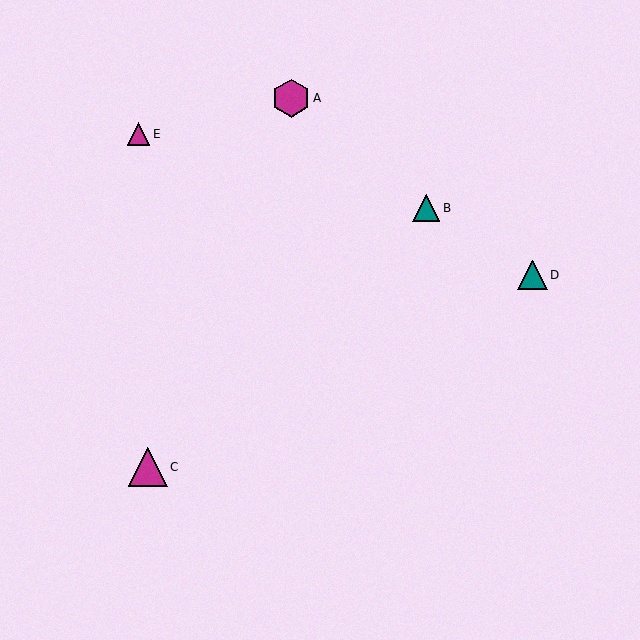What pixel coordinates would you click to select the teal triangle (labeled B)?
Click at (426, 208) to select the teal triangle B.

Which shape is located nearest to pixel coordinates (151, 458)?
The magenta triangle (labeled C) at (148, 467) is nearest to that location.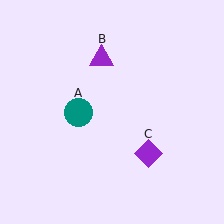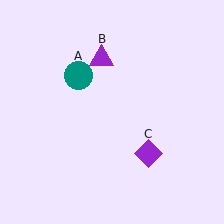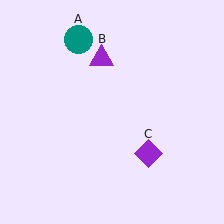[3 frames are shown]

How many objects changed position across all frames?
1 object changed position: teal circle (object A).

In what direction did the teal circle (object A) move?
The teal circle (object A) moved up.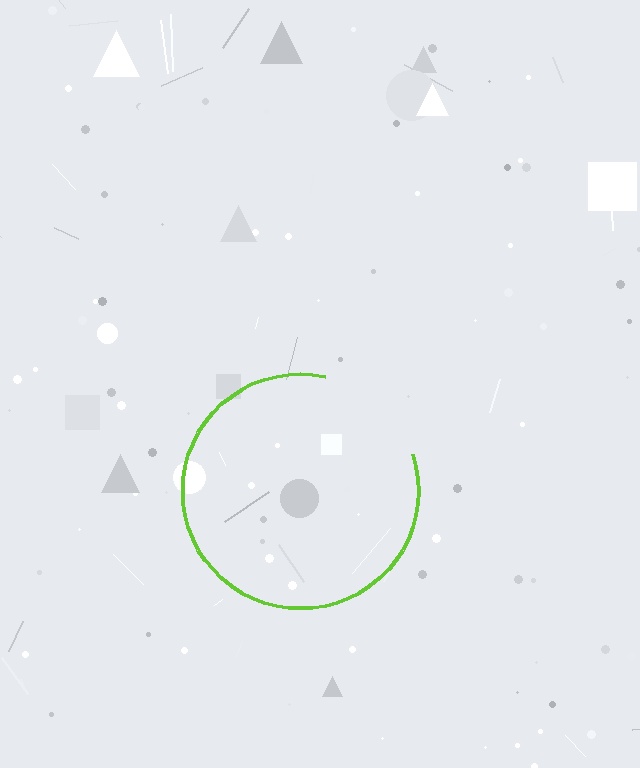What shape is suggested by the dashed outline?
The dashed outline suggests a circle.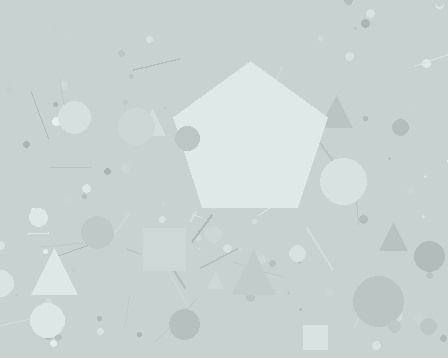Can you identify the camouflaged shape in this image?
The camouflaged shape is a pentagon.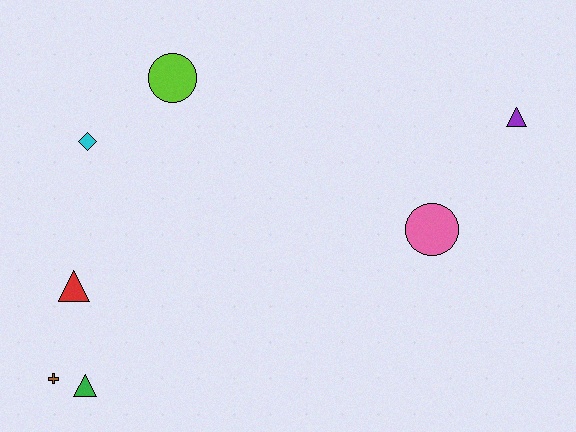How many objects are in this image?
There are 7 objects.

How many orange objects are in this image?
There are no orange objects.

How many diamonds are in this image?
There is 1 diamond.